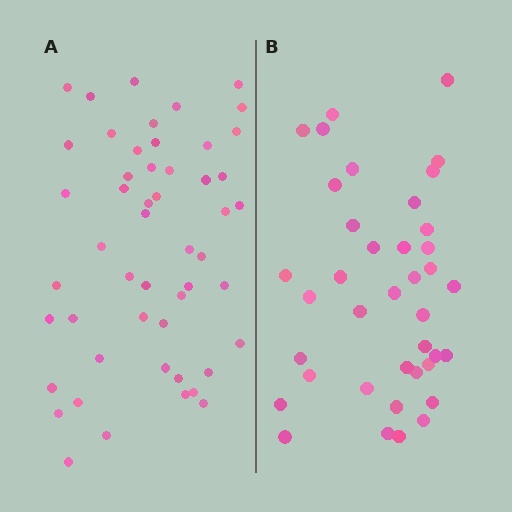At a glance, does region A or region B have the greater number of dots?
Region A (the left region) has more dots.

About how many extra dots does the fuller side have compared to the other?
Region A has roughly 12 or so more dots than region B.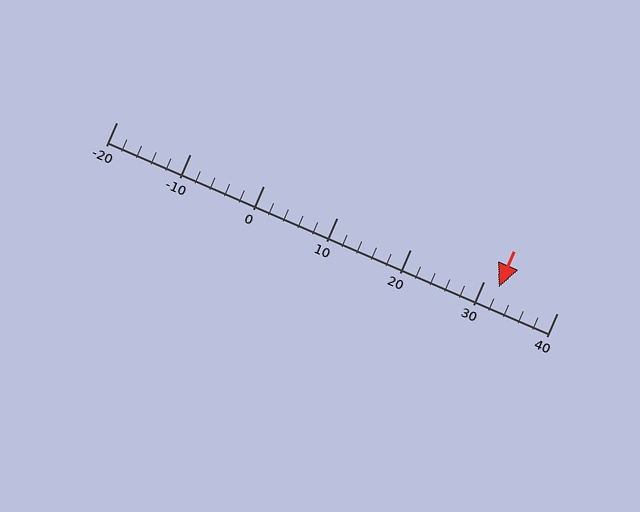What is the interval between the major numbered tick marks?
The major tick marks are spaced 10 units apart.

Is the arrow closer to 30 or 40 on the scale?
The arrow is closer to 30.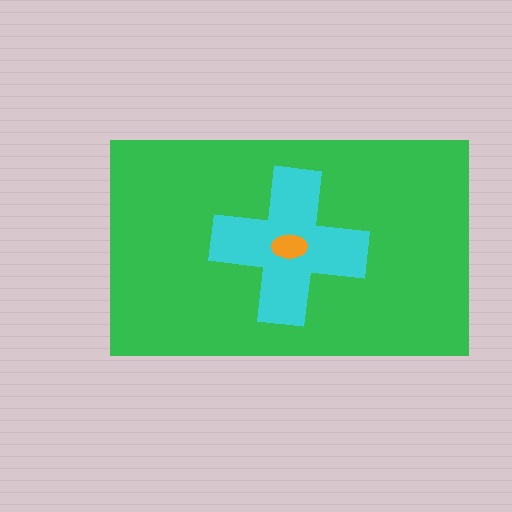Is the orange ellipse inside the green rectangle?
Yes.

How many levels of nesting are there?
3.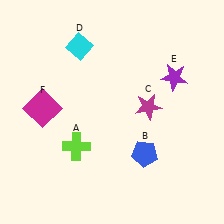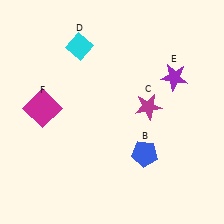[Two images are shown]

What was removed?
The lime cross (A) was removed in Image 2.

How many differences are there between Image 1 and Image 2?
There is 1 difference between the two images.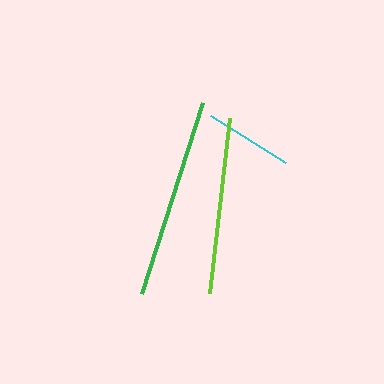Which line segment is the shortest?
The cyan line is the shortest at approximately 88 pixels.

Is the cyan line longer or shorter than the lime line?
The lime line is longer than the cyan line.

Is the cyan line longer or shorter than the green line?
The green line is longer than the cyan line.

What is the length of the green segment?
The green segment is approximately 201 pixels long.